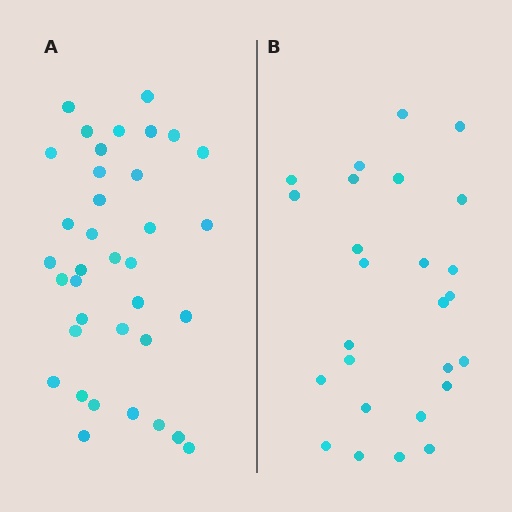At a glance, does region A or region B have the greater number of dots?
Region A (the left region) has more dots.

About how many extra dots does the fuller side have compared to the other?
Region A has roughly 10 or so more dots than region B.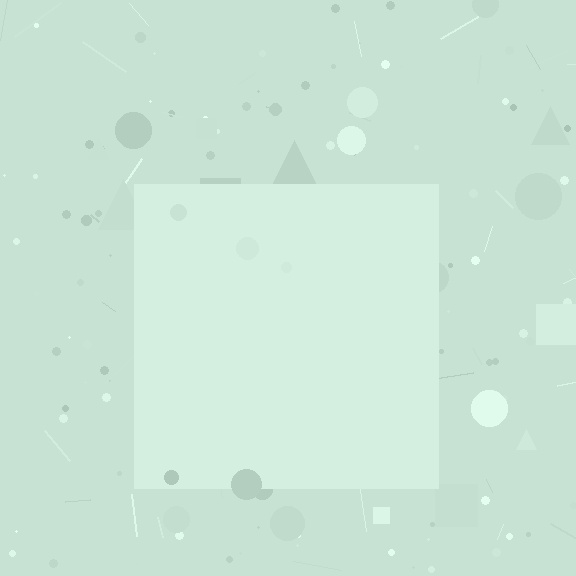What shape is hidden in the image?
A square is hidden in the image.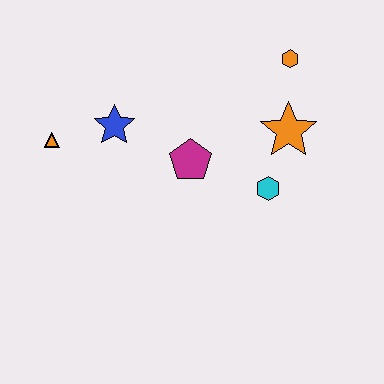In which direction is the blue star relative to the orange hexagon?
The blue star is to the left of the orange hexagon.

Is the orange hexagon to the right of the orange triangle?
Yes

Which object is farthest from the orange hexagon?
The orange triangle is farthest from the orange hexagon.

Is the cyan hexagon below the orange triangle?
Yes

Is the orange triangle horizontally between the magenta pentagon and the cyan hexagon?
No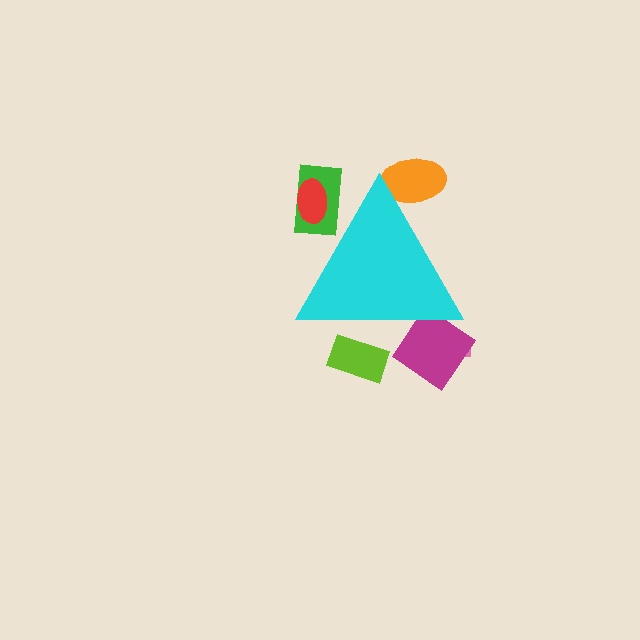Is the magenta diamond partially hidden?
Yes, the magenta diamond is partially hidden behind the cyan triangle.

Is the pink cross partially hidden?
Yes, the pink cross is partially hidden behind the cyan triangle.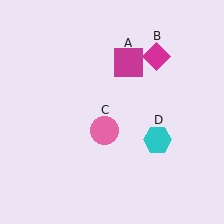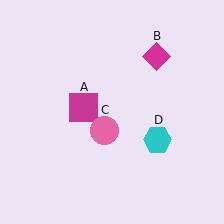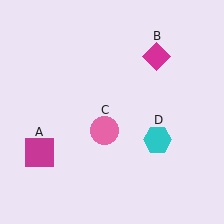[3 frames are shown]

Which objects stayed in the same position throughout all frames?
Magenta diamond (object B) and pink circle (object C) and cyan hexagon (object D) remained stationary.